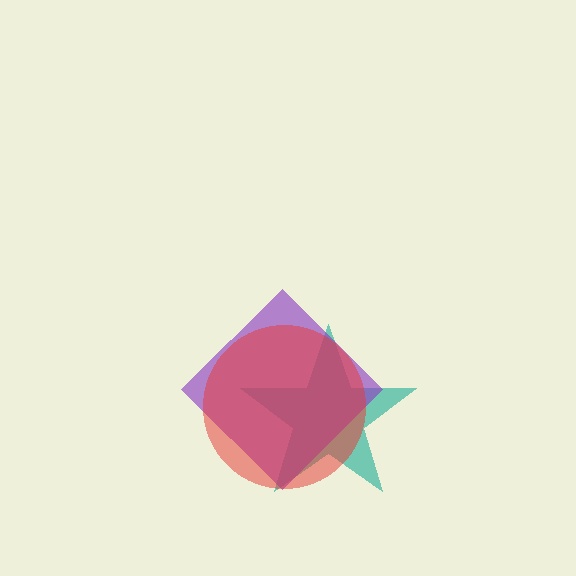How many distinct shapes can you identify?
There are 3 distinct shapes: a teal star, a purple diamond, a red circle.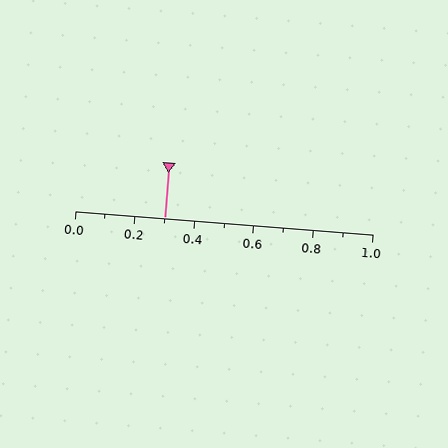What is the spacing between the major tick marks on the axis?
The major ticks are spaced 0.2 apart.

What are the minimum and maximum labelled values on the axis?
The axis runs from 0.0 to 1.0.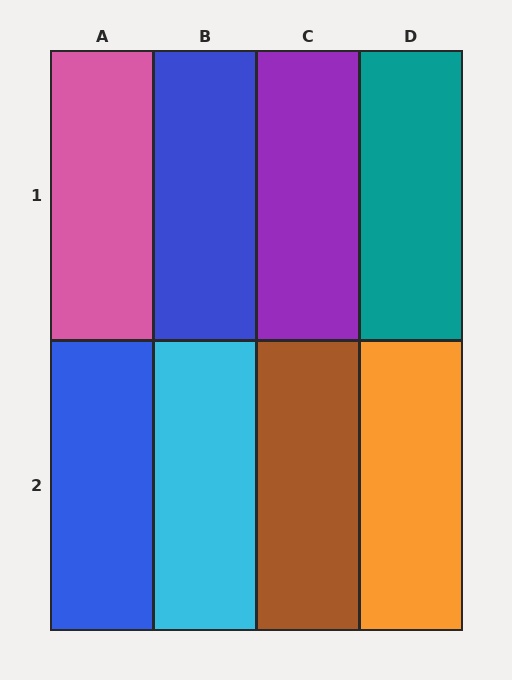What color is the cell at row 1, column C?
Purple.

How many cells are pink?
1 cell is pink.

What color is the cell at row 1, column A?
Pink.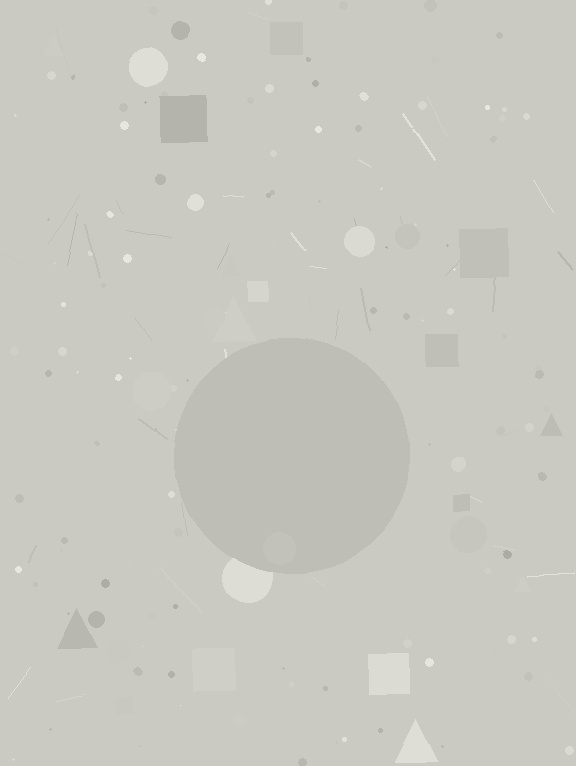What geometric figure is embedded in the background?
A circle is embedded in the background.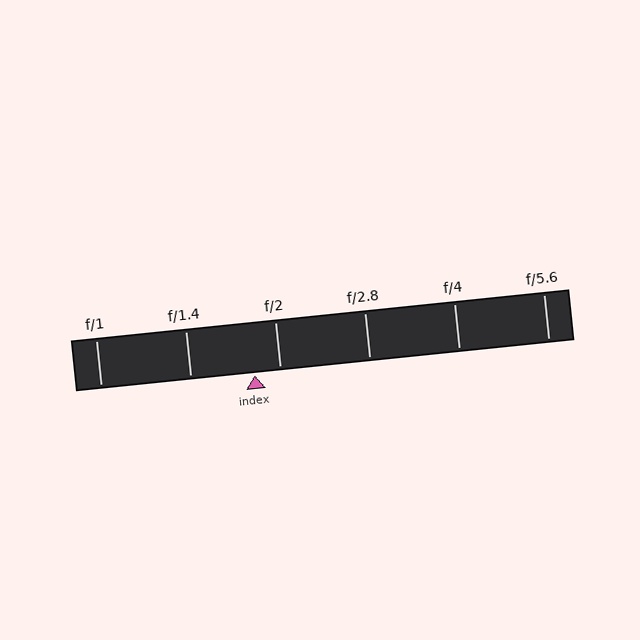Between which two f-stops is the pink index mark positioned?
The index mark is between f/1.4 and f/2.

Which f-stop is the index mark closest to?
The index mark is closest to f/2.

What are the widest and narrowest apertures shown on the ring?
The widest aperture shown is f/1 and the narrowest is f/5.6.